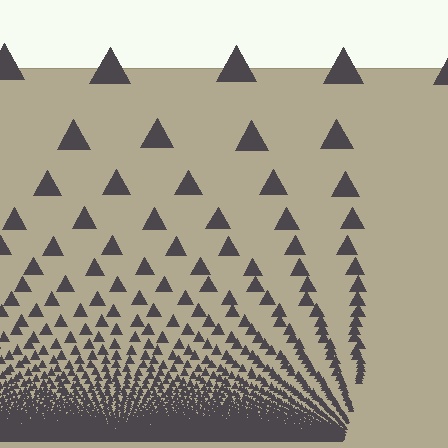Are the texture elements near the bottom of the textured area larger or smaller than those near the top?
Smaller. The gradient is inverted — elements near the bottom are smaller and denser.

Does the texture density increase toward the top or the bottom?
Density increases toward the bottom.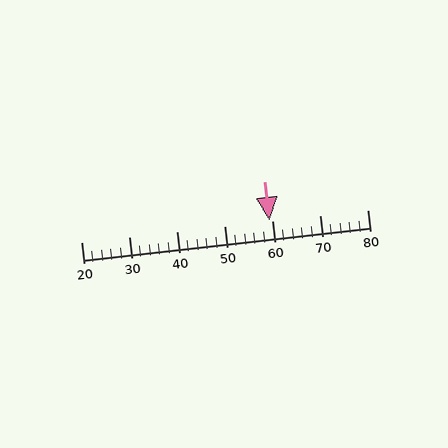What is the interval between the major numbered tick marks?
The major tick marks are spaced 10 units apart.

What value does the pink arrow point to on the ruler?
The pink arrow points to approximately 60.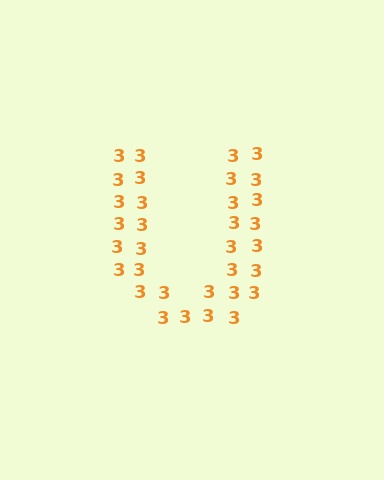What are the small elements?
The small elements are digit 3's.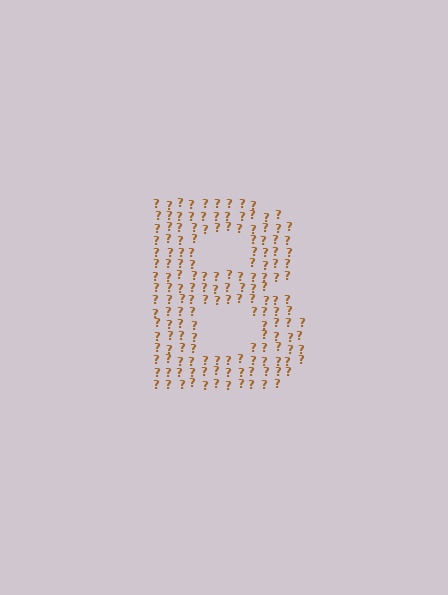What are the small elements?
The small elements are question marks.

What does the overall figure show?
The overall figure shows the letter B.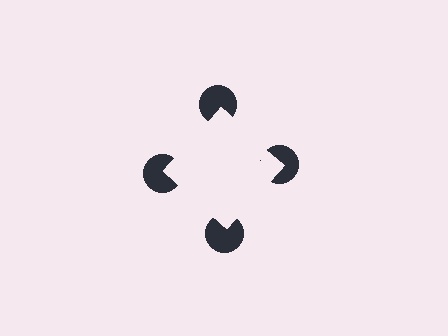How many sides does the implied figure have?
4 sides.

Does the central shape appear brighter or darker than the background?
It typically appears slightly brighter than the background, even though no actual brightness change is drawn.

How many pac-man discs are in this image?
There are 4 — one at each vertex of the illusory square.